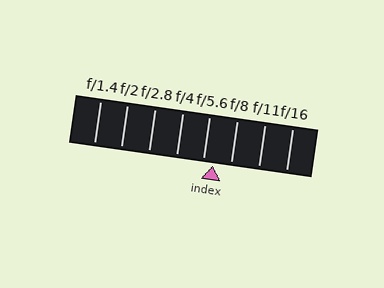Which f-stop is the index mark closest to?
The index mark is closest to f/5.6.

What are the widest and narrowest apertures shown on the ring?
The widest aperture shown is f/1.4 and the narrowest is f/16.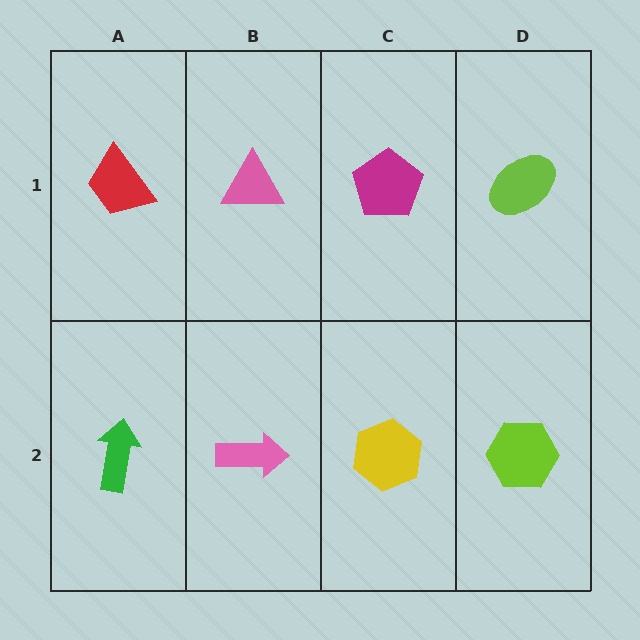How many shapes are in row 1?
4 shapes.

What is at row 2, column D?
A lime hexagon.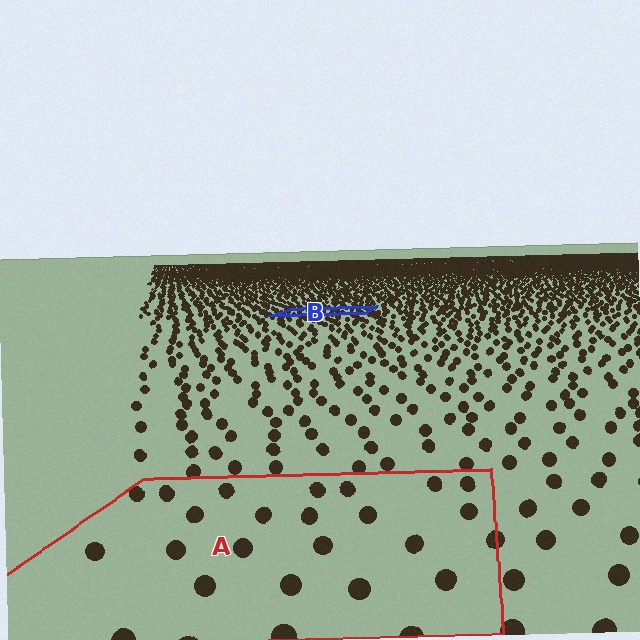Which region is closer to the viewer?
Region A is closer. The texture elements there are larger and more spread out.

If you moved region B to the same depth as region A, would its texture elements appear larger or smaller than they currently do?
They would appear larger. At a closer depth, the same texture elements are projected at a bigger on-screen size.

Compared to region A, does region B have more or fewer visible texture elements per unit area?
Region B has more texture elements per unit area — they are packed more densely because it is farther away.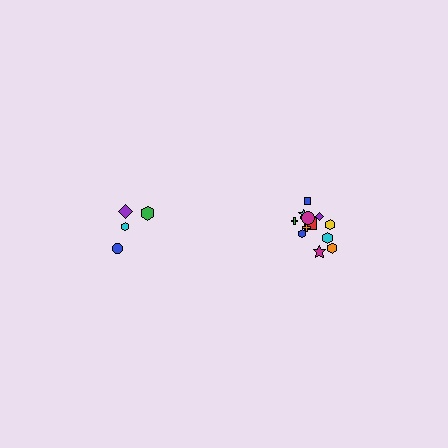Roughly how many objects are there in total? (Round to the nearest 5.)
Roughly 15 objects in total.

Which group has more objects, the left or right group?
The right group.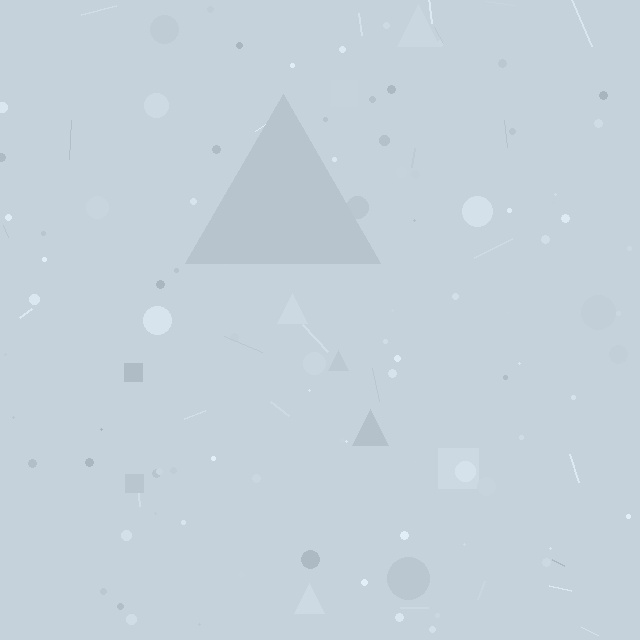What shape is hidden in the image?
A triangle is hidden in the image.